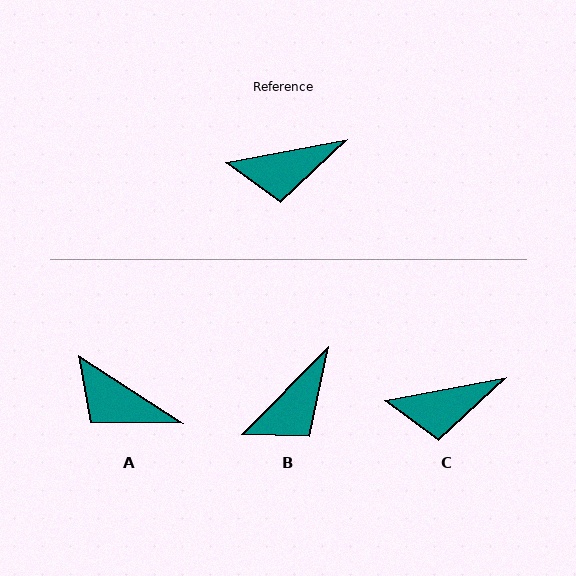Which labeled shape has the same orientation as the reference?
C.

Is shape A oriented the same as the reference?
No, it is off by about 43 degrees.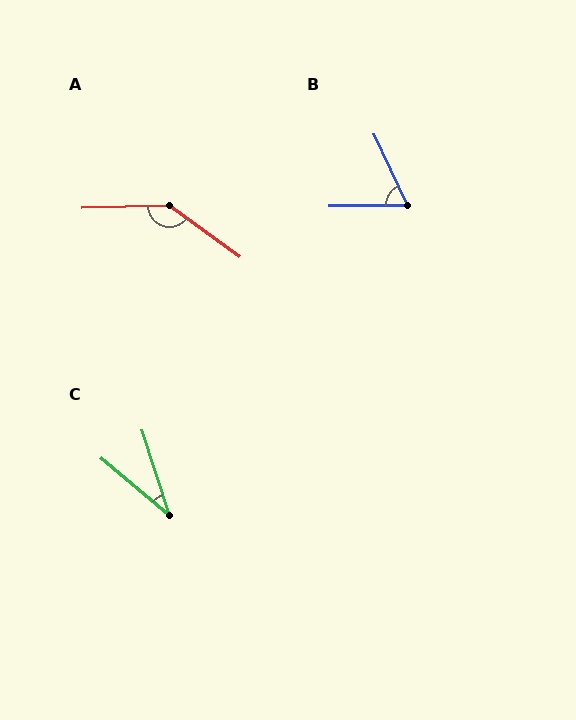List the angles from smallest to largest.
C (32°), B (65°), A (142°).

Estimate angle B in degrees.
Approximately 65 degrees.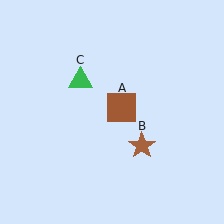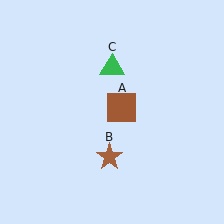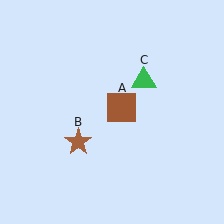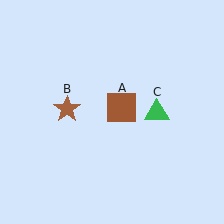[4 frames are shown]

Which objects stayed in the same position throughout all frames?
Brown square (object A) remained stationary.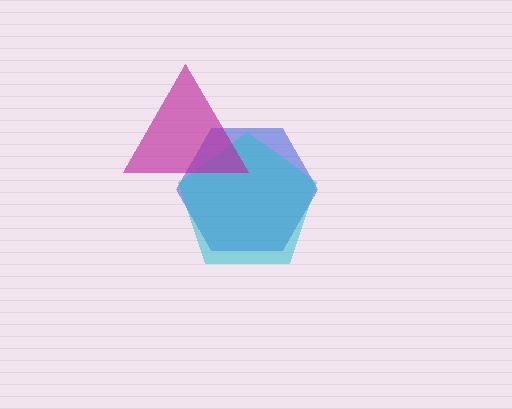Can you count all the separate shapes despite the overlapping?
Yes, there are 3 separate shapes.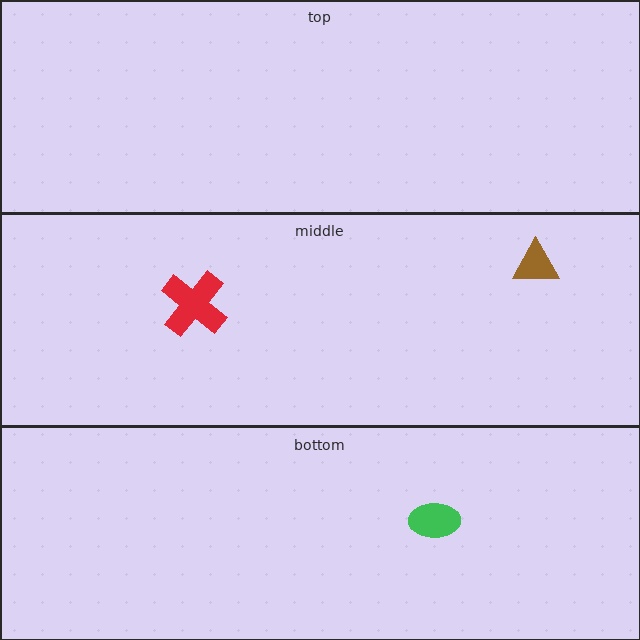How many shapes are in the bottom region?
1.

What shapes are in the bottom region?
The green ellipse.